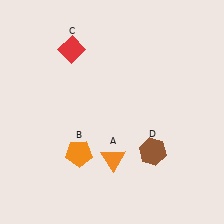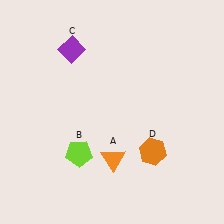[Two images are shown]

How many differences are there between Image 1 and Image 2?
There are 3 differences between the two images.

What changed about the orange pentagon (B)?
In Image 1, B is orange. In Image 2, it changed to lime.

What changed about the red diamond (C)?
In Image 1, C is red. In Image 2, it changed to purple.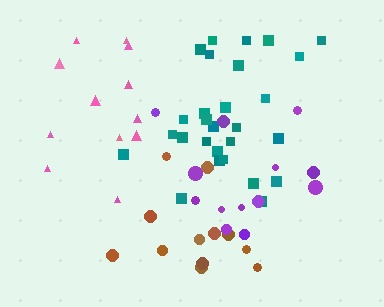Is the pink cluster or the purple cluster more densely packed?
Pink.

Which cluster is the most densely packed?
Teal.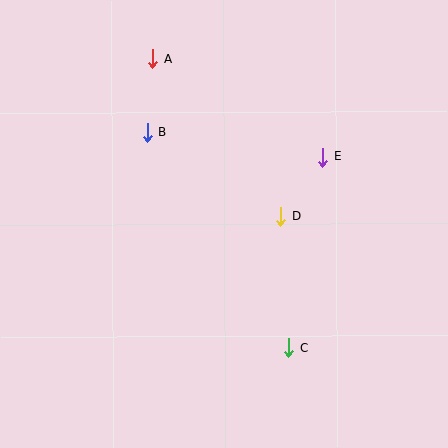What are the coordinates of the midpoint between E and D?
The midpoint between E and D is at (302, 186).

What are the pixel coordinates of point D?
Point D is at (281, 216).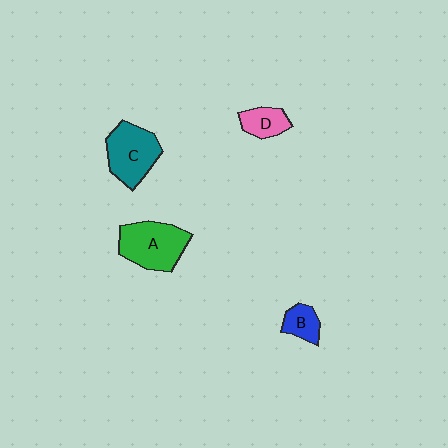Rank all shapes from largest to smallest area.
From largest to smallest: A (green), C (teal), D (pink), B (blue).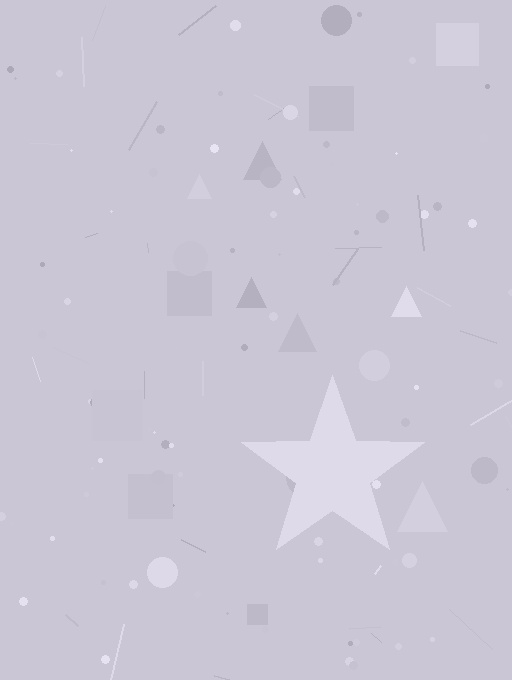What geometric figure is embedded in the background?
A star is embedded in the background.